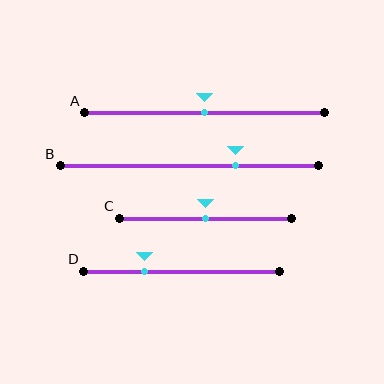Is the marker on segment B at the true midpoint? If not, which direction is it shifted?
No, the marker on segment B is shifted to the right by about 18% of the segment length.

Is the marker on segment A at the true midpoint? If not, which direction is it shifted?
Yes, the marker on segment A is at the true midpoint.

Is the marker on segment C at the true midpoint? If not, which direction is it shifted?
Yes, the marker on segment C is at the true midpoint.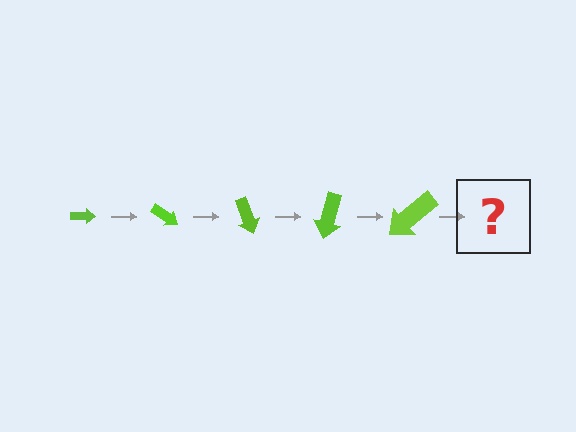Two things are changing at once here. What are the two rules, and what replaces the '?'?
The two rules are that the arrow grows larger each step and it rotates 35 degrees each step. The '?' should be an arrow, larger than the previous one and rotated 175 degrees from the start.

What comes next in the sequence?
The next element should be an arrow, larger than the previous one and rotated 175 degrees from the start.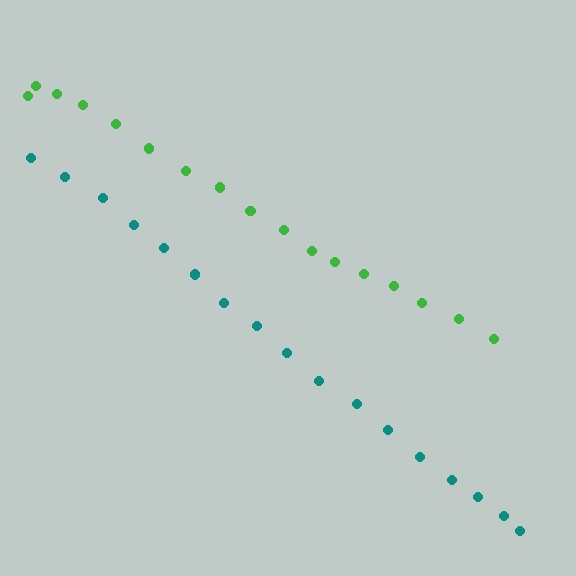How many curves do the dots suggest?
There are 2 distinct paths.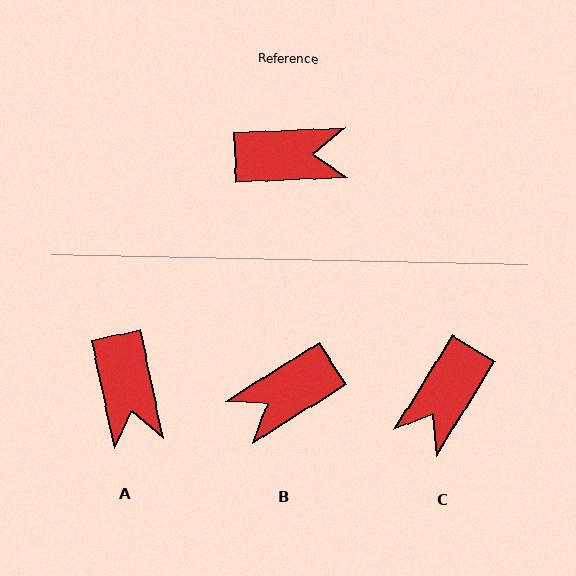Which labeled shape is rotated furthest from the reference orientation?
B, about 150 degrees away.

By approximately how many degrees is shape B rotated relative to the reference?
Approximately 150 degrees clockwise.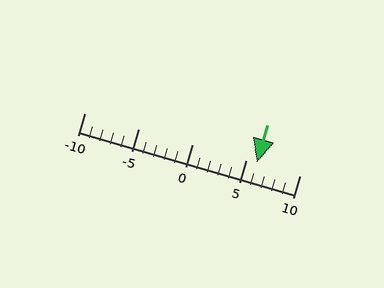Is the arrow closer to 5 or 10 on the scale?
The arrow is closer to 5.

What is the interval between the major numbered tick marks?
The major tick marks are spaced 5 units apart.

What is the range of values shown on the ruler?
The ruler shows values from -10 to 10.